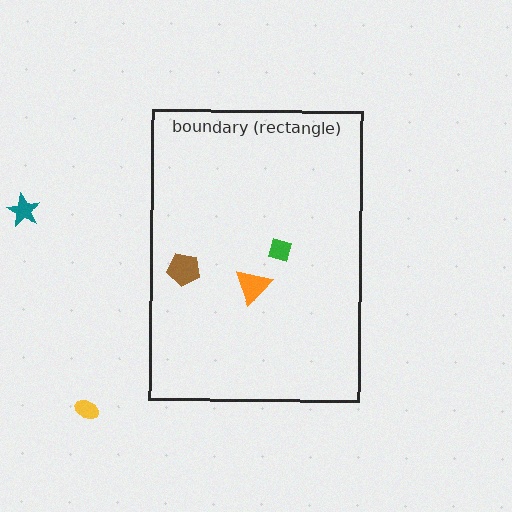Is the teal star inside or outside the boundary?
Outside.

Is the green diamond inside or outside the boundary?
Inside.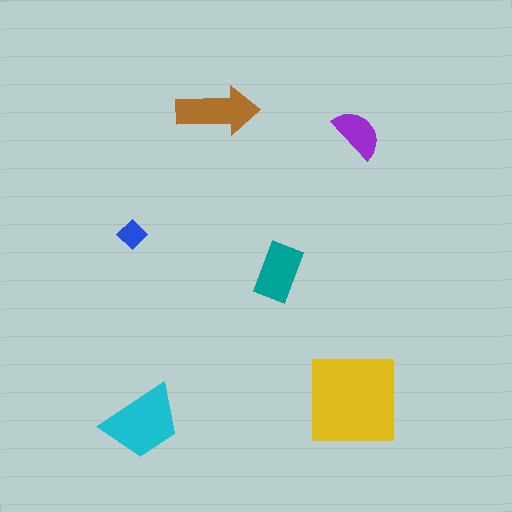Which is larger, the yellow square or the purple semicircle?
The yellow square.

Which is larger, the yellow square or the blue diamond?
The yellow square.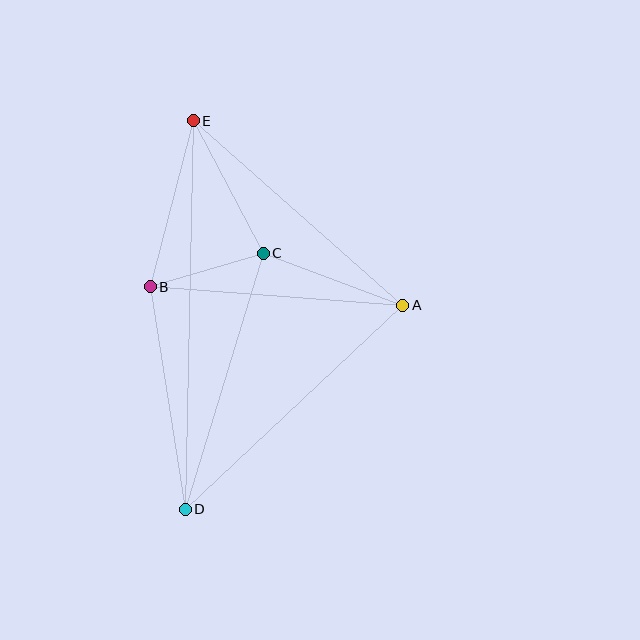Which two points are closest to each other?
Points B and C are closest to each other.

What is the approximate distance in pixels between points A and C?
The distance between A and C is approximately 149 pixels.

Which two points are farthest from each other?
Points D and E are farthest from each other.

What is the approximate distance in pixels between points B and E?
The distance between B and E is approximately 171 pixels.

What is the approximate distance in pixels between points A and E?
The distance between A and E is approximately 279 pixels.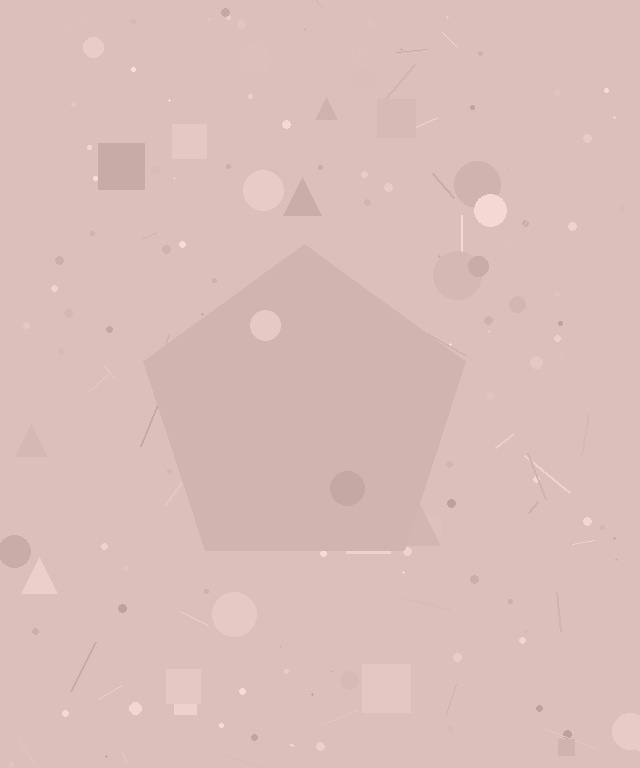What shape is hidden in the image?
A pentagon is hidden in the image.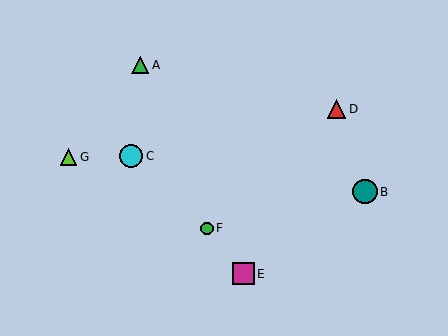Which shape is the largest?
The teal circle (labeled B) is the largest.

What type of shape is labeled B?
Shape B is a teal circle.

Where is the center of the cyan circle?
The center of the cyan circle is at (131, 156).